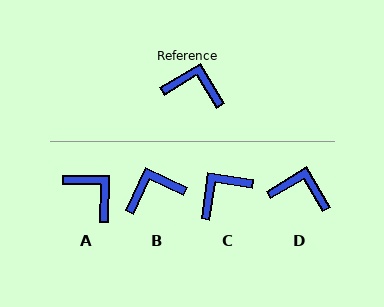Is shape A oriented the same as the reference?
No, it is off by about 31 degrees.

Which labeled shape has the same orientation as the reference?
D.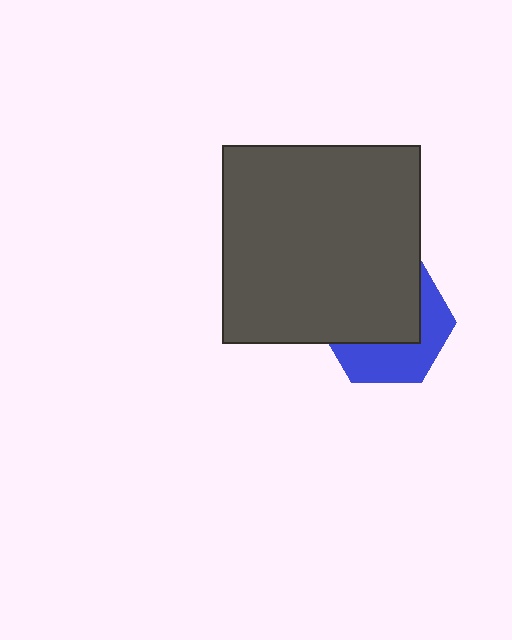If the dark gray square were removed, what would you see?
You would see the complete blue hexagon.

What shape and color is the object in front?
The object in front is a dark gray square.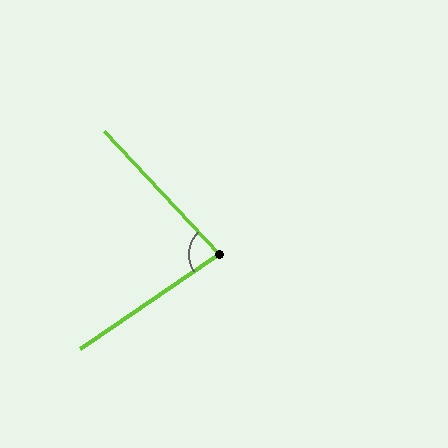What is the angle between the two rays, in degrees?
Approximately 81 degrees.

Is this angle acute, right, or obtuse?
It is acute.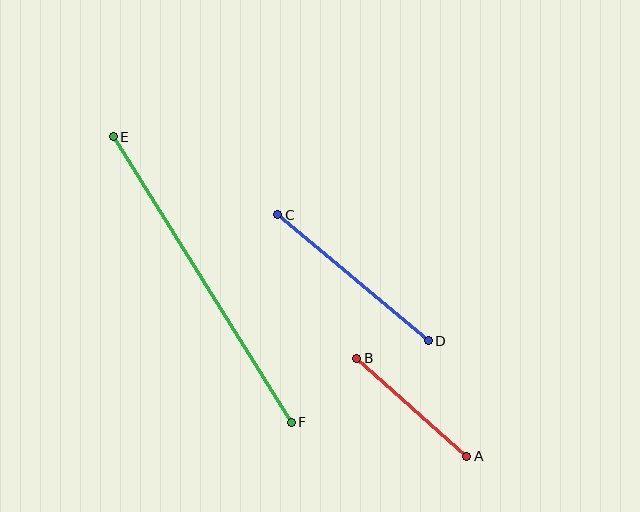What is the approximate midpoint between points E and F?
The midpoint is at approximately (202, 280) pixels.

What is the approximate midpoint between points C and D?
The midpoint is at approximately (353, 278) pixels.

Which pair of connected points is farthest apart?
Points E and F are farthest apart.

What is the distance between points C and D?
The distance is approximately 196 pixels.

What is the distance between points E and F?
The distance is approximately 337 pixels.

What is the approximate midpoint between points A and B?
The midpoint is at approximately (412, 407) pixels.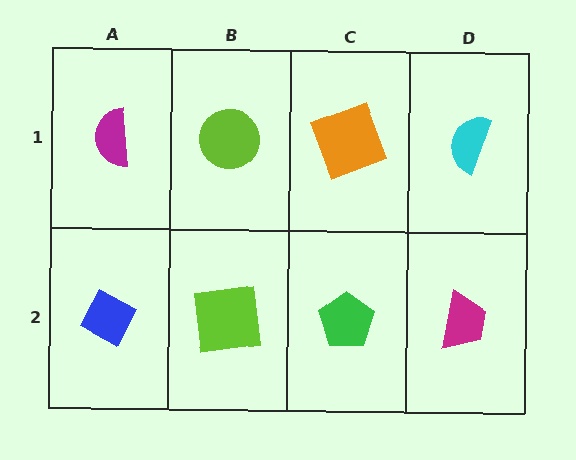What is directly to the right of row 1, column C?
A cyan semicircle.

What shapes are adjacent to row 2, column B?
A lime circle (row 1, column B), a blue diamond (row 2, column A), a green pentagon (row 2, column C).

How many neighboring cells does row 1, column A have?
2.